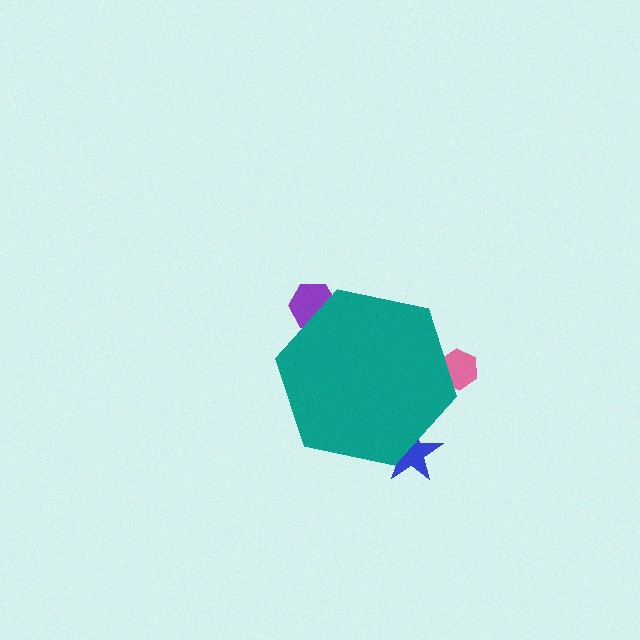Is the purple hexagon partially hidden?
Yes, the purple hexagon is partially hidden behind the teal hexagon.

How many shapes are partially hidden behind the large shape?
3 shapes are partially hidden.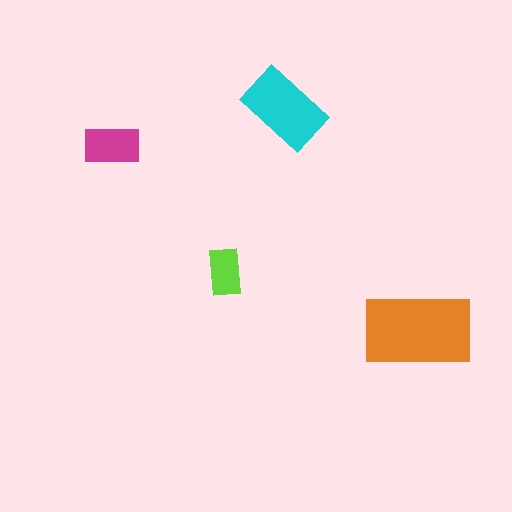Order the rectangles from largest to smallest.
the orange one, the cyan one, the magenta one, the lime one.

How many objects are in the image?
There are 4 objects in the image.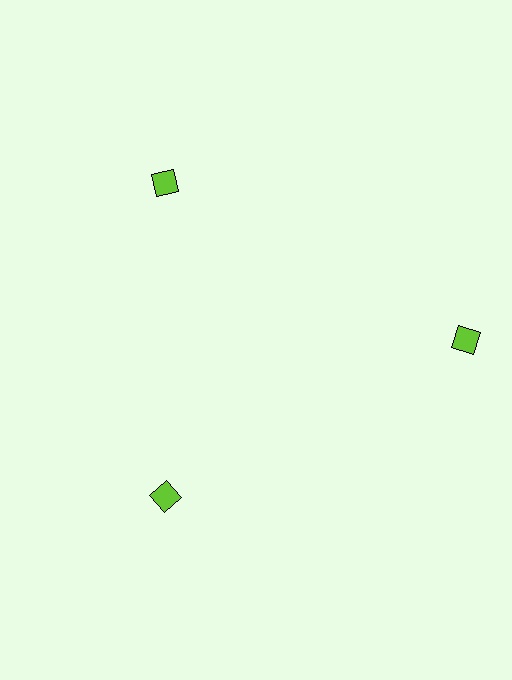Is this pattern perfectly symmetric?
No. The 3 lime diamonds are arranged in a ring, but one element near the 3 o'clock position is pushed outward from the center, breaking the 3-fold rotational symmetry.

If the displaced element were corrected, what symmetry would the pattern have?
It would have 3-fold rotational symmetry — the pattern would map onto itself every 120 degrees.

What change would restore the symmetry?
The symmetry would be restored by moving it inward, back onto the ring so that all 3 diamonds sit at equal angles and equal distance from the center.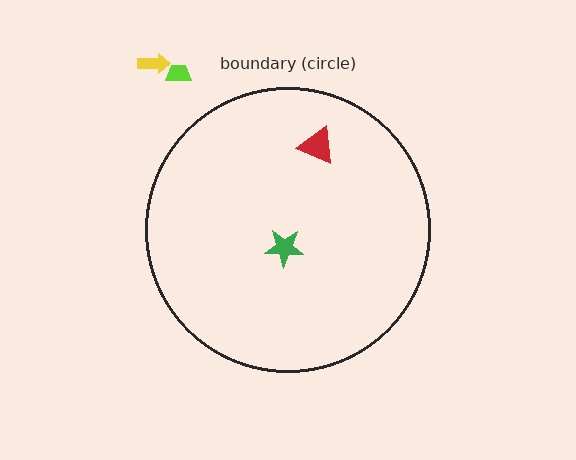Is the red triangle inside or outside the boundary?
Inside.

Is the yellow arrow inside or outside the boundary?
Outside.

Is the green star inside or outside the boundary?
Inside.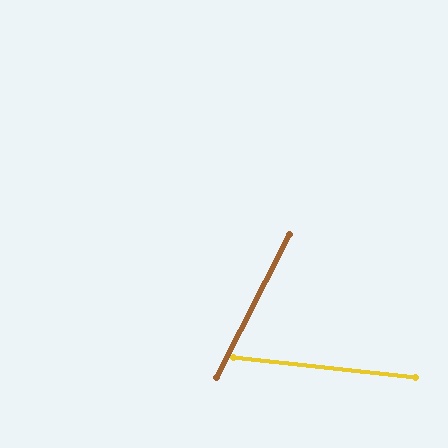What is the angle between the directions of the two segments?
Approximately 69 degrees.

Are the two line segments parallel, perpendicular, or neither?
Neither parallel nor perpendicular — they differ by about 69°.